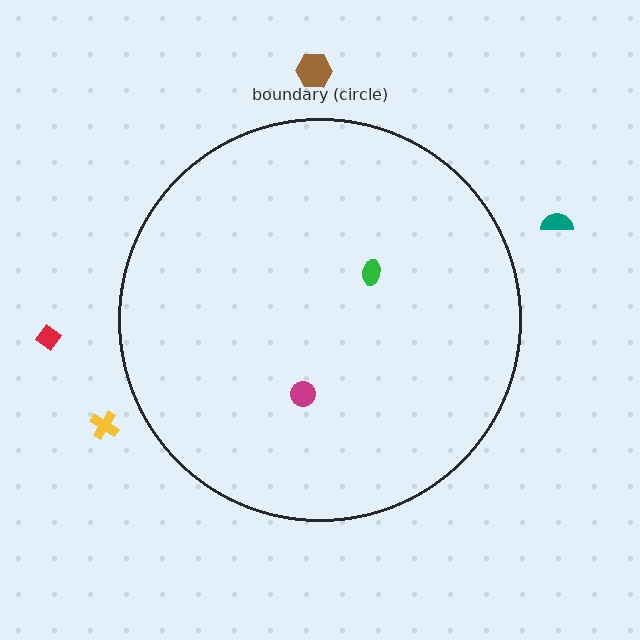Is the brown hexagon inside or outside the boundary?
Outside.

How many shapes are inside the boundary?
2 inside, 4 outside.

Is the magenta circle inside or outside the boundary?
Inside.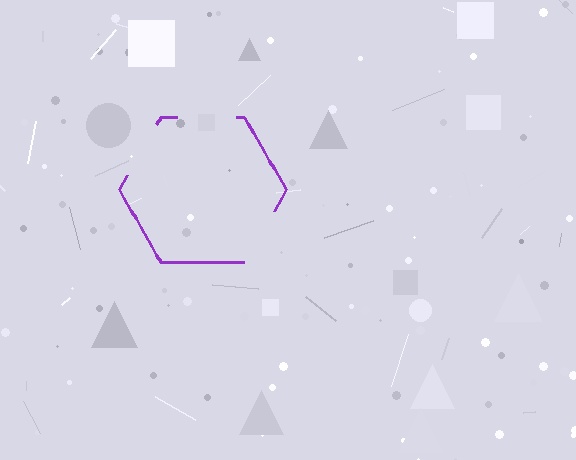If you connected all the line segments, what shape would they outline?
They would outline a hexagon.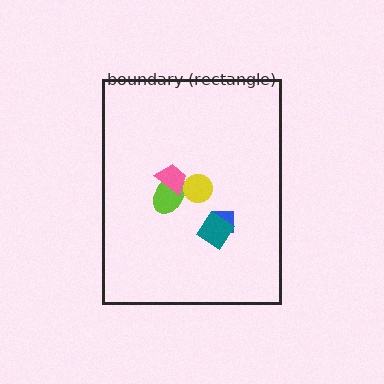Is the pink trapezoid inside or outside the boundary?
Inside.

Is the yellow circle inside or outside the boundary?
Inside.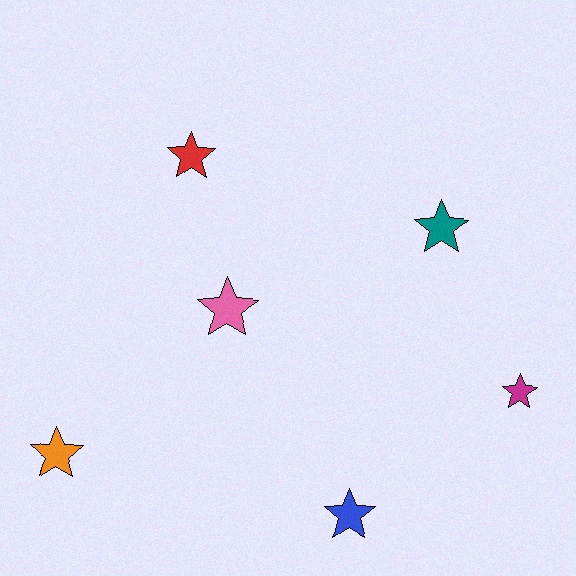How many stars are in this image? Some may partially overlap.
There are 6 stars.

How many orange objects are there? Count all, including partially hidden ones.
There is 1 orange object.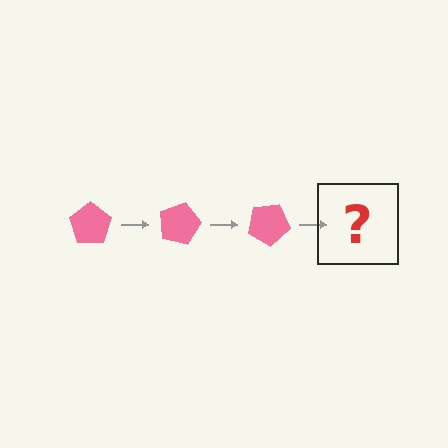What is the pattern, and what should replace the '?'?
The pattern is that the pentagon rotates 15 degrees each step. The '?' should be a pink pentagon rotated 45 degrees.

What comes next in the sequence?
The next element should be a pink pentagon rotated 45 degrees.